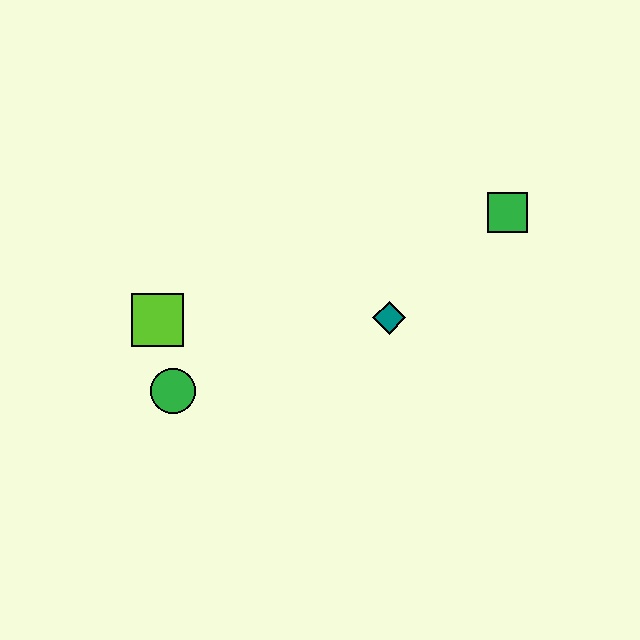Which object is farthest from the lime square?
The green square is farthest from the lime square.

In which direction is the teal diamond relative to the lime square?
The teal diamond is to the right of the lime square.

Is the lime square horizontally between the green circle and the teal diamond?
No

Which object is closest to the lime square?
The green circle is closest to the lime square.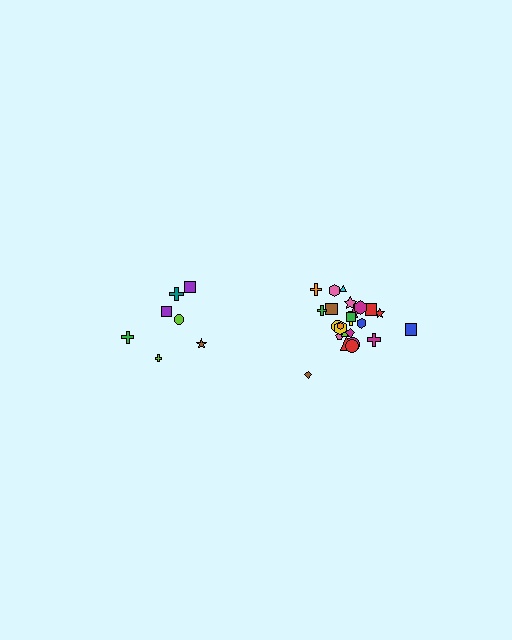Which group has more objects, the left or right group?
The right group.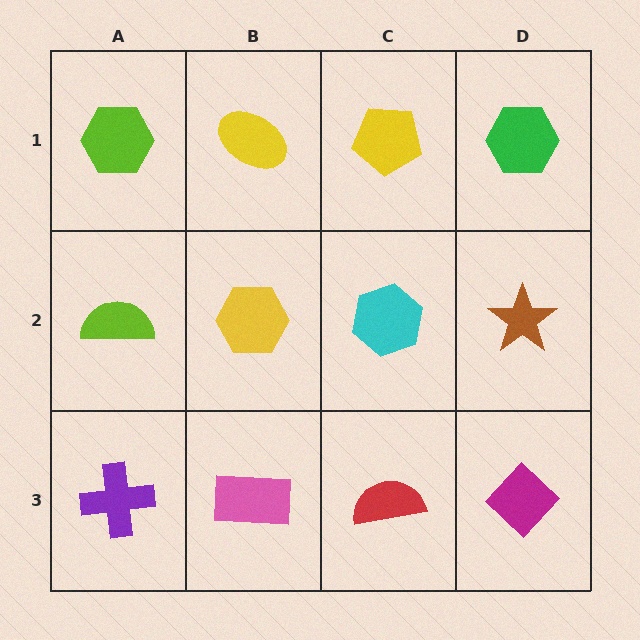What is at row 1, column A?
A lime hexagon.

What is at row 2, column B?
A yellow hexagon.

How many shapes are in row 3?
4 shapes.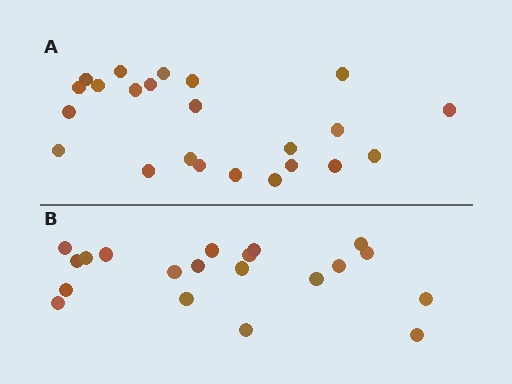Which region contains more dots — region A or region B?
Region A (the top region) has more dots.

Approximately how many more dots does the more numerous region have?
Region A has just a few more — roughly 2 or 3 more dots than region B.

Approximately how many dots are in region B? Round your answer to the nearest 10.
About 20 dots.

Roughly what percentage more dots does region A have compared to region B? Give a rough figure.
About 15% more.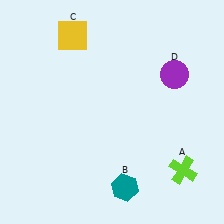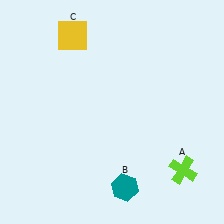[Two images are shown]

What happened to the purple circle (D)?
The purple circle (D) was removed in Image 2. It was in the top-right area of Image 1.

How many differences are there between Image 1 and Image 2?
There is 1 difference between the two images.